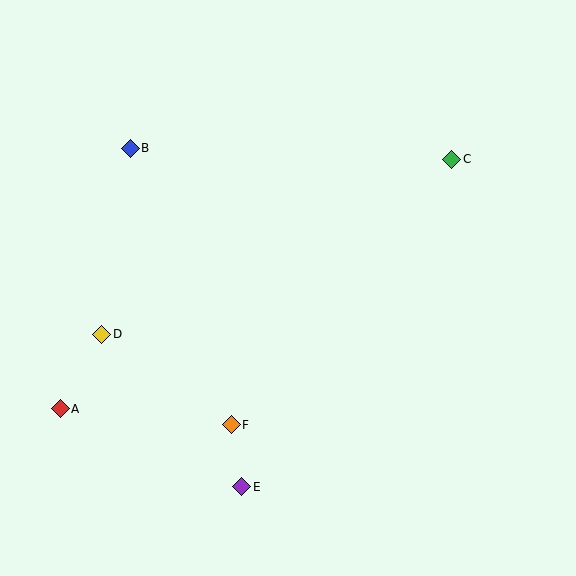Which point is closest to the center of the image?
Point F at (231, 425) is closest to the center.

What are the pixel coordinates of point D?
Point D is at (102, 334).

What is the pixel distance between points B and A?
The distance between B and A is 269 pixels.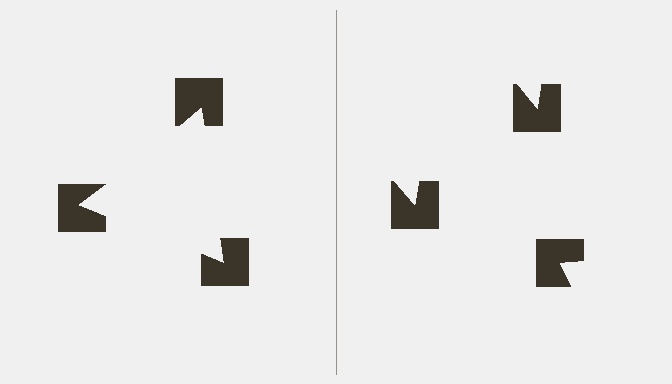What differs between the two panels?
The notched squares are positioned identically on both sides; only the wedge orientations differ. On the left they align to a triangle; on the right they are misaligned.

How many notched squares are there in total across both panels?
6 — 3 on each side.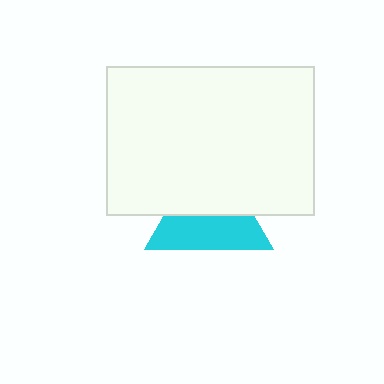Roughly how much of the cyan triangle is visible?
About half of it is visible (roughly 52%).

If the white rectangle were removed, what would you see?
You would see the complete cyan triangle.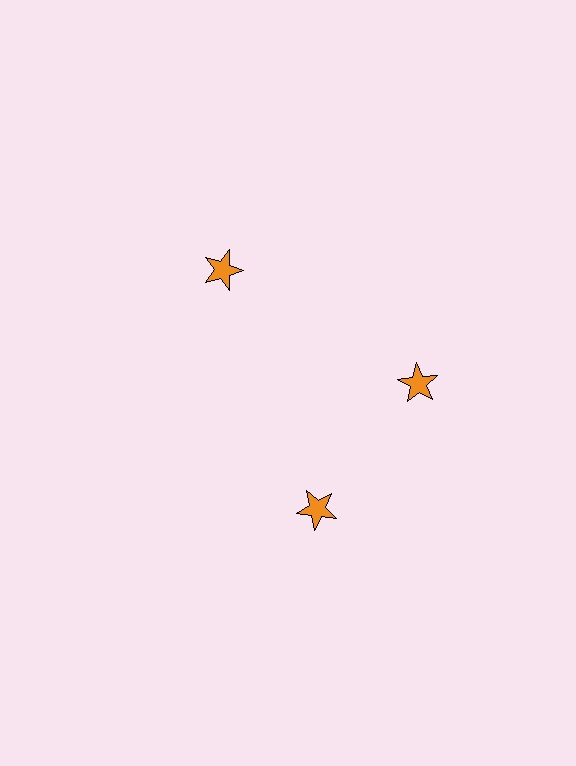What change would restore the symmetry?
The symmetry would be restored by rotating it back into even spacing with its neighbors so that all 3 stars sit at equal angles and equal distance from the center.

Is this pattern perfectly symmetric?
No. The 3 orange stars are arranged in a ring, but one element near the 7 o'clock position is rotated out of alignment along the ring, breaking the 3-fold rotational symmetry.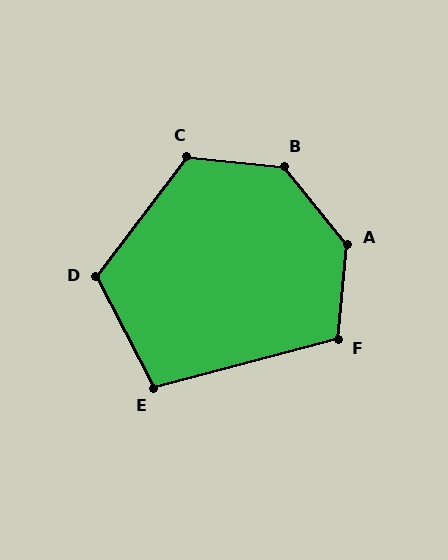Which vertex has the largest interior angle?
A, at approximately 135 degrees.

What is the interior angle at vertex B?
Approximately 134 degrees (obtuse).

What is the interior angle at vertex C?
Approximately 122 degrees (obtuse).